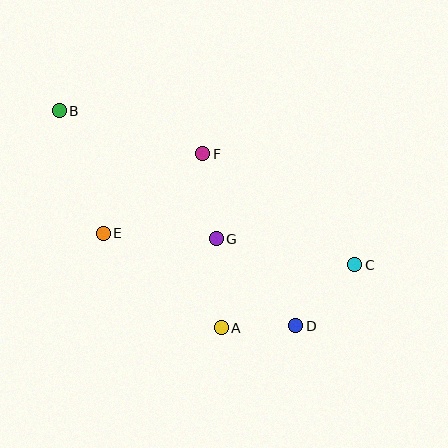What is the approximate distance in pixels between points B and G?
The distance between B and G is approximately 202 pixels.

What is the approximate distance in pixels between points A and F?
The distance between A and F is approximately 175 pixels.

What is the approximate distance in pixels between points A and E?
The distance between A and E is approximately 151 pixels.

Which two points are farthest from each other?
Points B and C are farthest from each other.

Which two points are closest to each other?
Points A and D are closest to each other.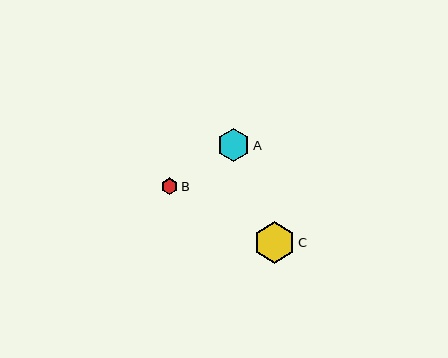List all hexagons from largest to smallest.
From largest to smallest: C, A, B.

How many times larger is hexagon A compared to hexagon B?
Hexagon A is approximately 1.9 times the size of hexagon B.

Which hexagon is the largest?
Hexagon C is the largest with a size of approximately 42 pixels.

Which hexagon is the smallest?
Hexagon B is the smallest with a size of approximately 17 pixels.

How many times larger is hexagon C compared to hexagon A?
Hexagon C is approximately 1.3 times the size of hexagon A.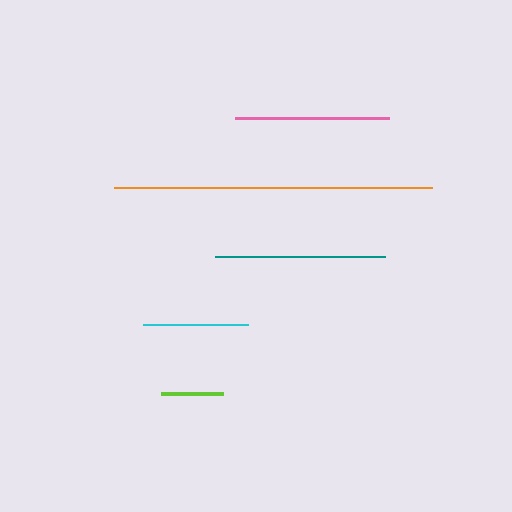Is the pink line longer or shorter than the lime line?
The pink line is longer than the lime line.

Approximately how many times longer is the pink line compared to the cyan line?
The pink line is approximately 1.5 times the length of the cyan line.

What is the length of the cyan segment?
The cyan segment is approximately 105 pixels long.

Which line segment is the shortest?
The lime line is the shortest at approximately 62 pixels.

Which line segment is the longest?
The orange line is the longest at approximately 318 pixels.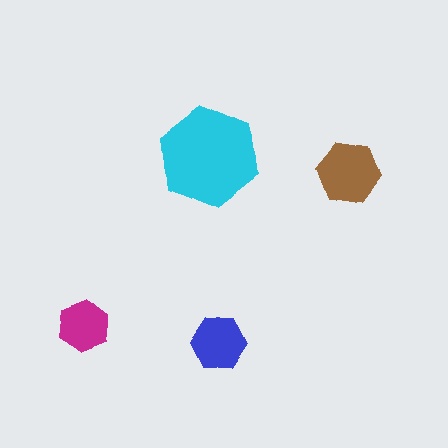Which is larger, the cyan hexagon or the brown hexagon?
The cyan one.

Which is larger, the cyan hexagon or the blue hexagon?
The cyan one.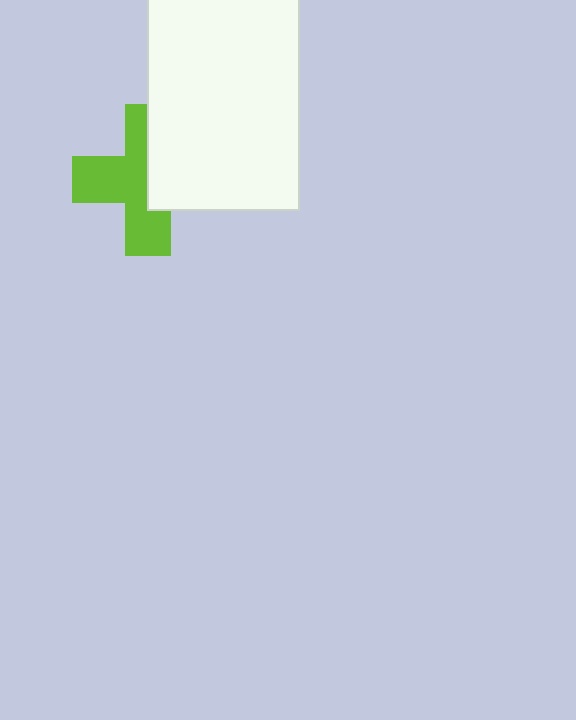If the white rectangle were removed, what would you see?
You would see the complete lime cross.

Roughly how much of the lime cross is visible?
About half of it is visible (roughly 58%).